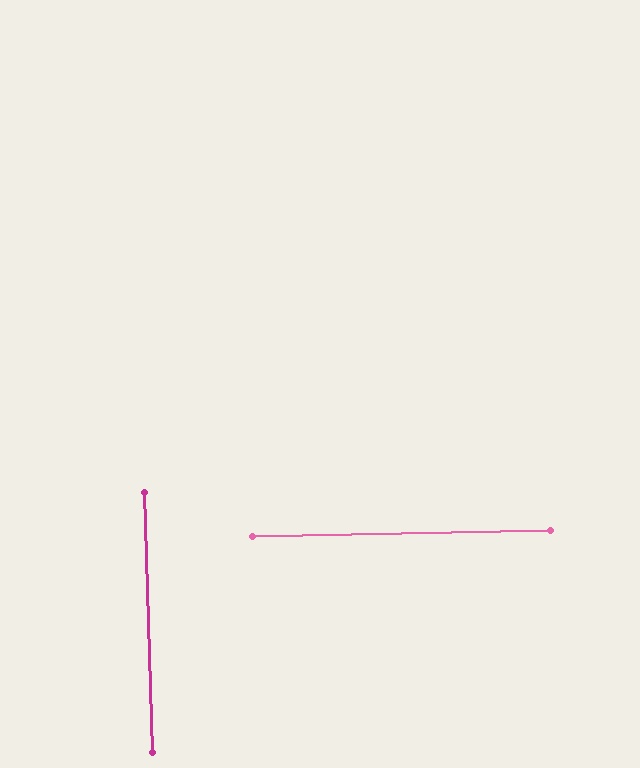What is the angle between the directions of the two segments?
Approximately 89 degrees.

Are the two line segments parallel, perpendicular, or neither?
Perpendicular — they meet at approximately 89°.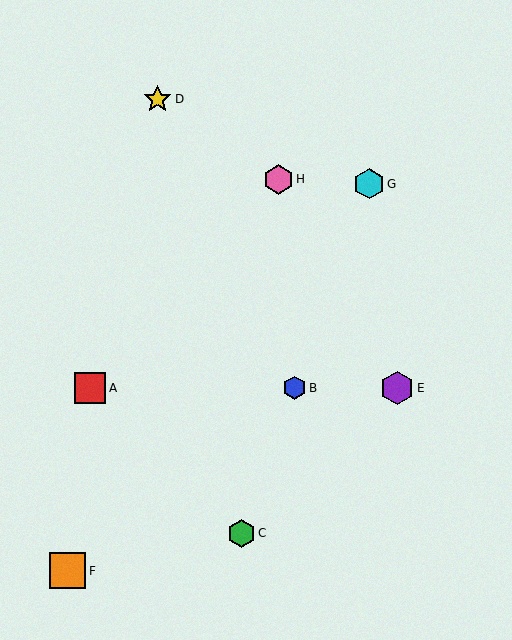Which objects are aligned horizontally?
Objects A, B, E are aligned horizontally.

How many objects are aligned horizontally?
3 objects (A, B, E) are aligned horizontally.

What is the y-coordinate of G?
Object G is at y≈184.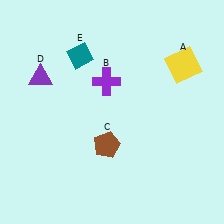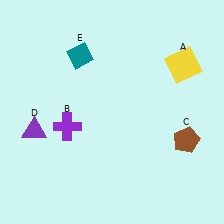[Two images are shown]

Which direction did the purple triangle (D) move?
The purple triangle (D) moved down.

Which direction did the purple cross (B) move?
The purple cross (B) moved down.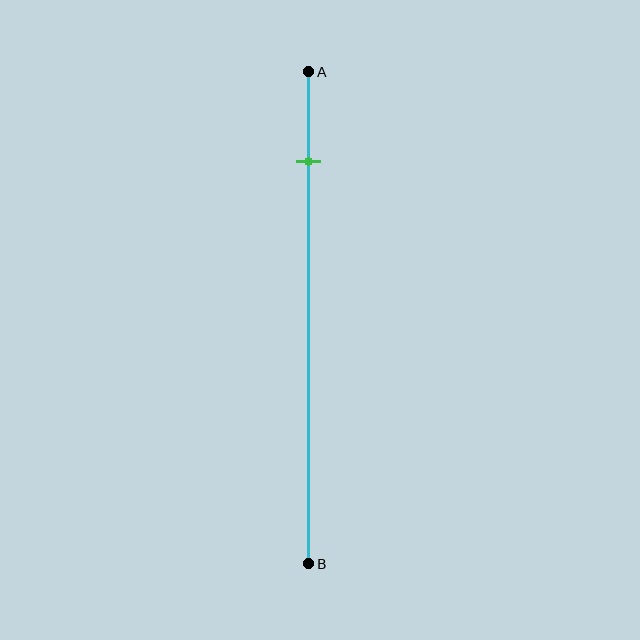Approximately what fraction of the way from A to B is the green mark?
The green mark is approximately 20% of the way from A to B.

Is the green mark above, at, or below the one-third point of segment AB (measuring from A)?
The green mark is above the one-third point of segment AB.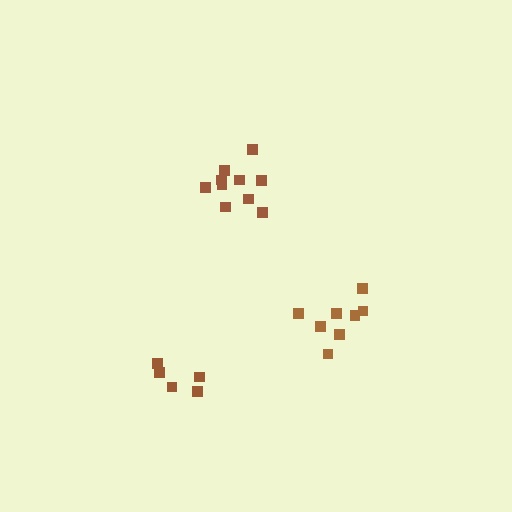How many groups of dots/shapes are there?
There are 3 groups.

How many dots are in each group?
Group 1: 8 dots, Group 2: 5 dots, Group 3: 10 dots (23 total).